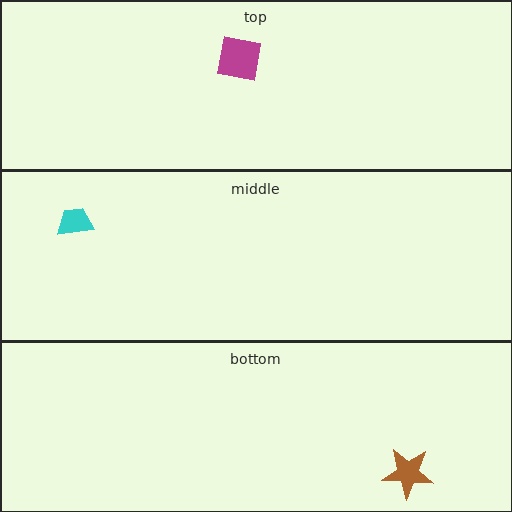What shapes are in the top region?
The magenta square.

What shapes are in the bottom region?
The brown star.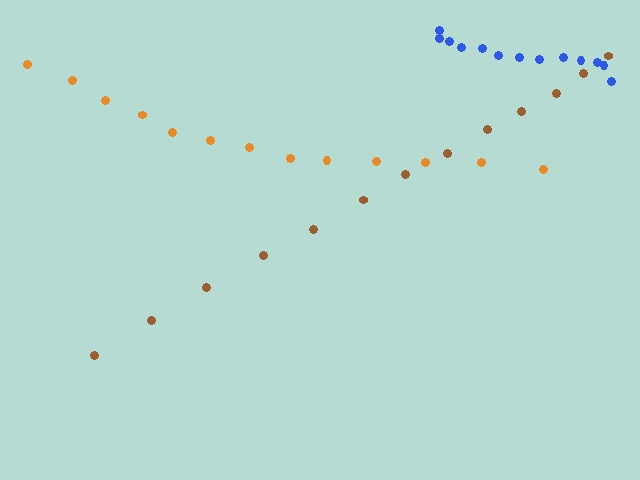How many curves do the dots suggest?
There are 3 distinct paths.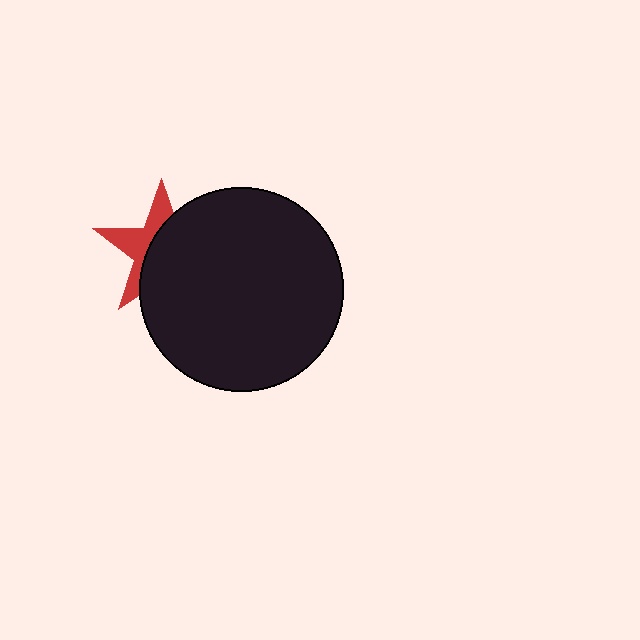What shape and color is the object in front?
The object in front is a black circle.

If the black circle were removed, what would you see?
You would see the complete red star.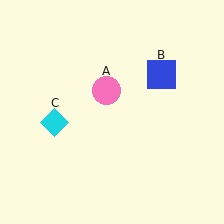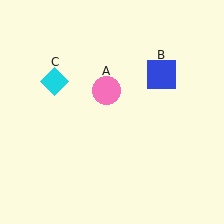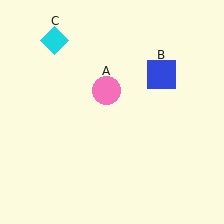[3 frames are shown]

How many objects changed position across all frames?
1 object changed position: cyan diamond (object C).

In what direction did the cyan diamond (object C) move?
The cyan diamond (object C) moved up.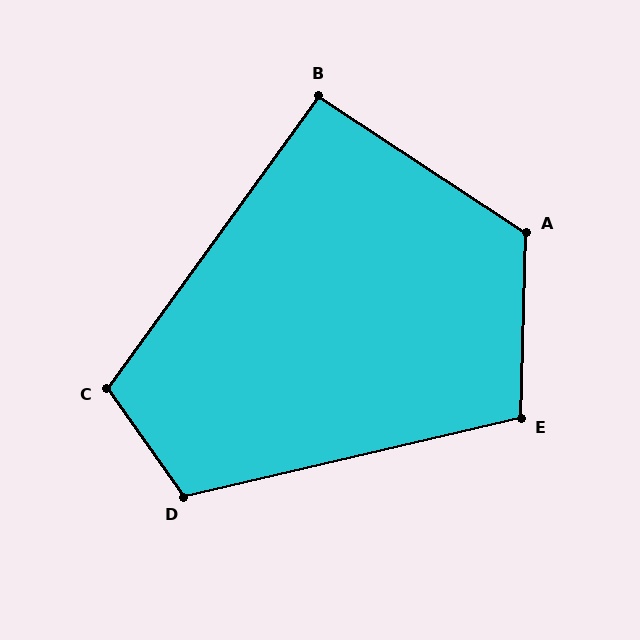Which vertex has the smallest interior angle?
B, at approximately 93 degrees.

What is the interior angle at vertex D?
Approximately 112 degrees (obtuse).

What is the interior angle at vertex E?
Approximately 105 degrees (obtuse).